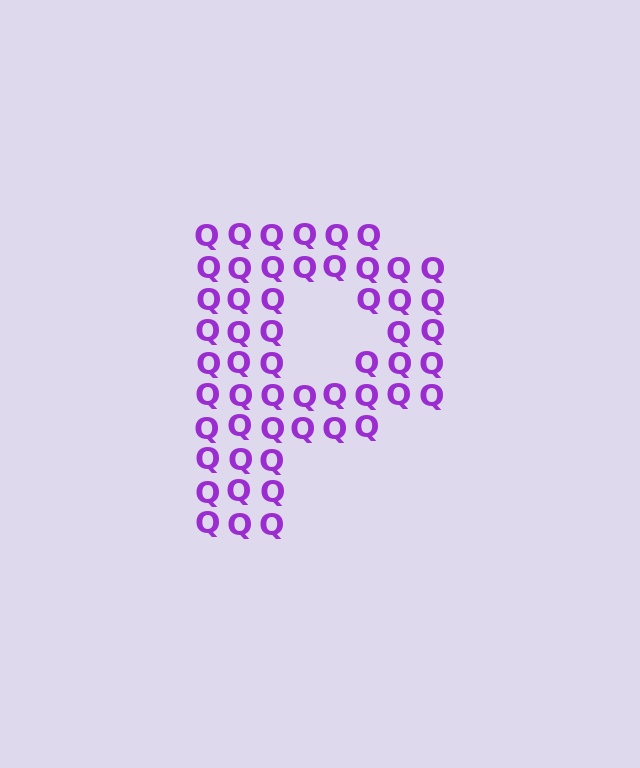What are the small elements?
The small elements are letter Q's.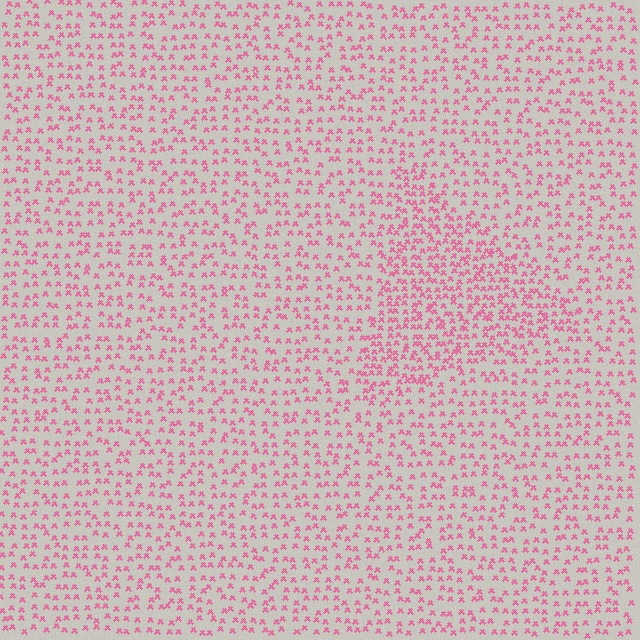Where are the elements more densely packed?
The elements are more densely packed inside the triangle boundary.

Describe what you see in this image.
The image contains small pink elements arranged at two different densities. A triangle-shaped region is visible where the elements are more densely packed than the surrounding area.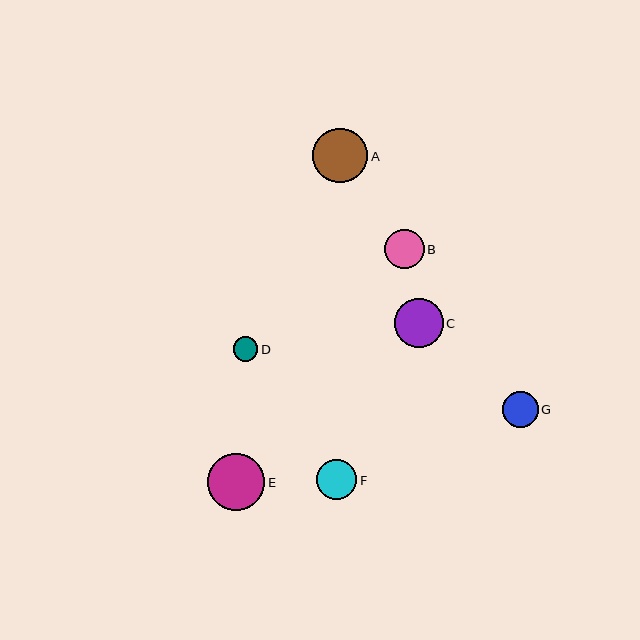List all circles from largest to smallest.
From largest to smallest: E, A, C, F, B, G, D.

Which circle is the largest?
Circle E is the largest with a size of approximately 57 pixels.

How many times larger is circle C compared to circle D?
Circle C is approximately 2.0 times the size of circle D.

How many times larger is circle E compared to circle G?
Circle E is approximately 1.6 times the size of circle G.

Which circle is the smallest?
Circle D is the smallest with a size of approximately 25 pixels.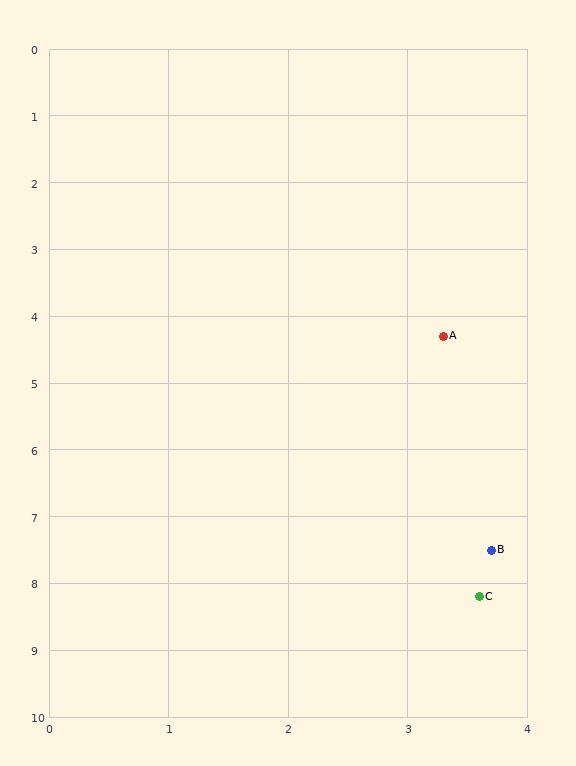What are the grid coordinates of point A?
Point A is at approximately (3.3, 4.3).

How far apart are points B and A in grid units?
Points B and A are about 3.2 grid units apart.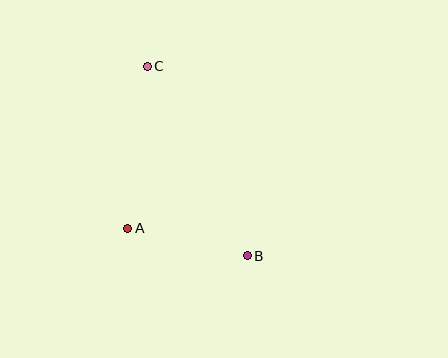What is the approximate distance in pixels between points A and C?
The distance between A and C is approximately 163 pixels.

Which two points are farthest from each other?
Points B and C are farthest from each other.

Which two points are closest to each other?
Points A and B are closest to each other.